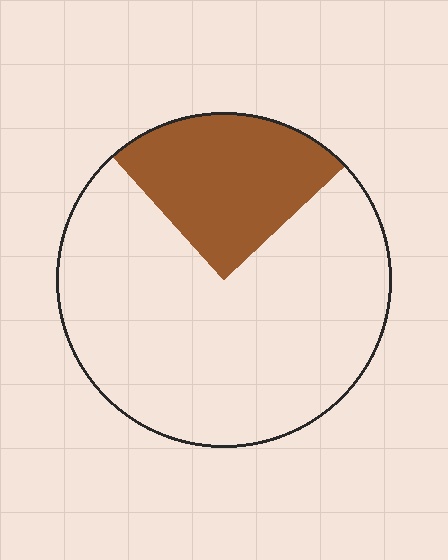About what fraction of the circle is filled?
About one quarter (1/4).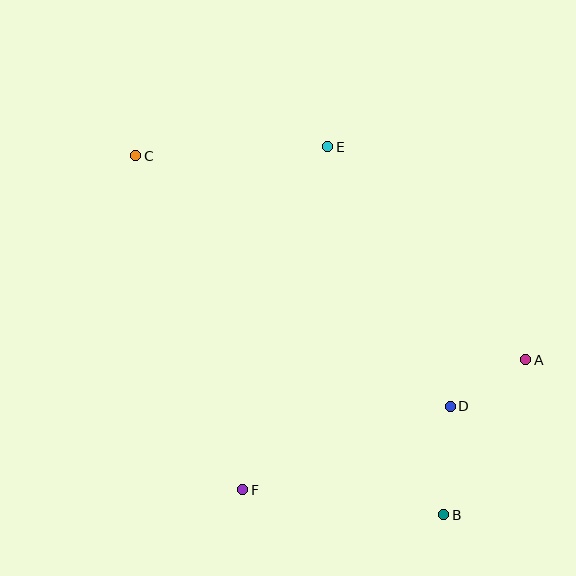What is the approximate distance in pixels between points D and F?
The distance between D and F is approximately 224 pixels.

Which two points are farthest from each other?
Points B and C are farthest from each other.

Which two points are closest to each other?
Points A and D are closest to each other.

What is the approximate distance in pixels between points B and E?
The distance between B and E is approximately 386 pixels.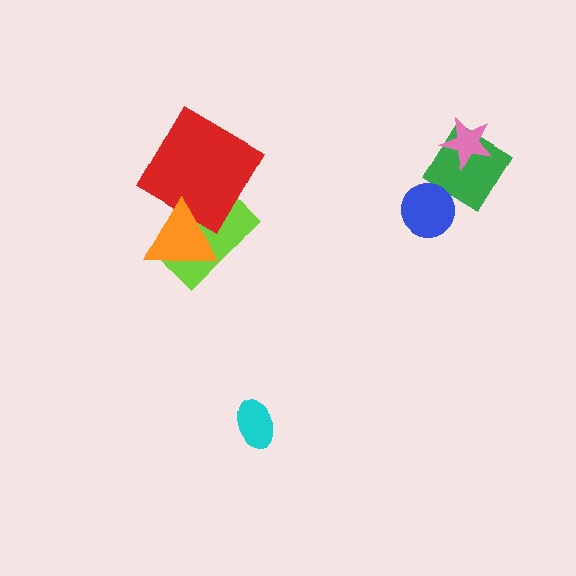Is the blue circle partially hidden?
No, no other shape covers it.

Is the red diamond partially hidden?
Yes, it is partially covered by another shape.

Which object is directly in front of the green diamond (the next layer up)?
The pink star is directly in front of the green diamond.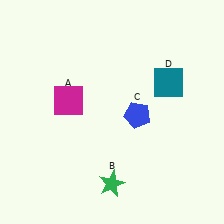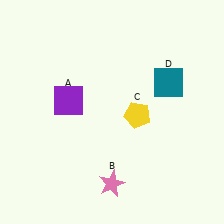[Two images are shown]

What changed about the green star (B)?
In Image 1, B is green. In Image 2, it changed to pink.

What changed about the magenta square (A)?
In Image 1, A is magenta. In Image 2, it changed to purple.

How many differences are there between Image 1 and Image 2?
There are 3 differences between the two images.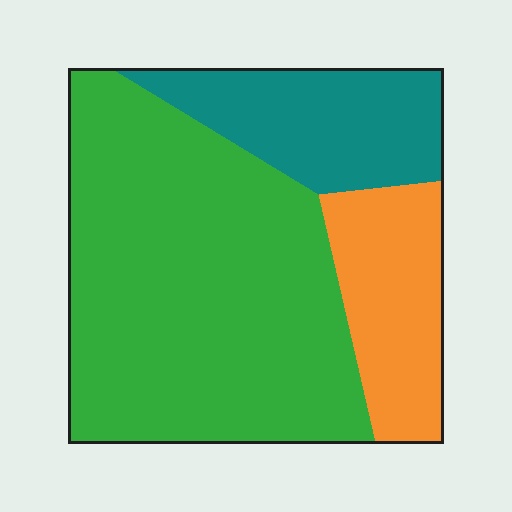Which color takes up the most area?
Green, at roughly 60%.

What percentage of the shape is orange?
Orange covers about 20% of the shape.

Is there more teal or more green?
Green.